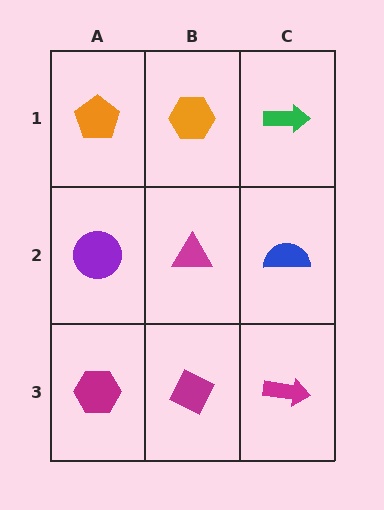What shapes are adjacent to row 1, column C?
A blue semicircle (row 2, column C), an orange hexagon (row 1, column B).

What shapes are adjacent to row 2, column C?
A green arrow (row 1, column C), a magenta arrow (row 3, column C), a magenta triangle (row 2, column B).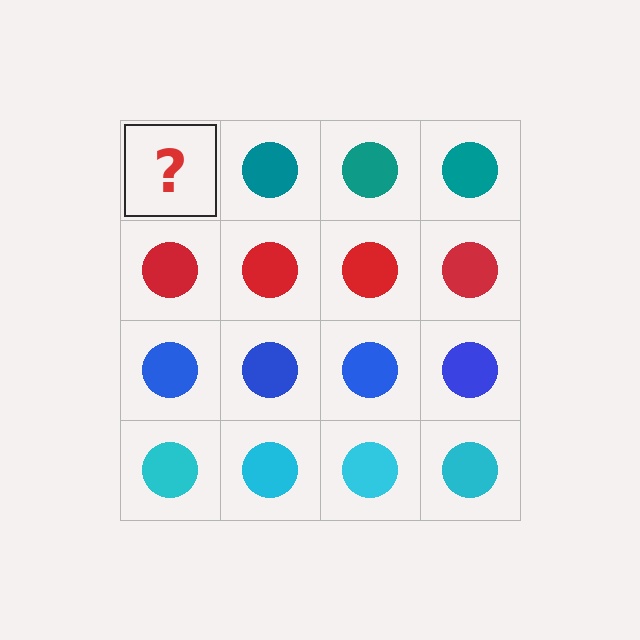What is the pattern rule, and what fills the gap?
The rule is that each row has a consistent color. The gap should be filled with a teal circle.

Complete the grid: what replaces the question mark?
The question mark should be replaced with a teal circle.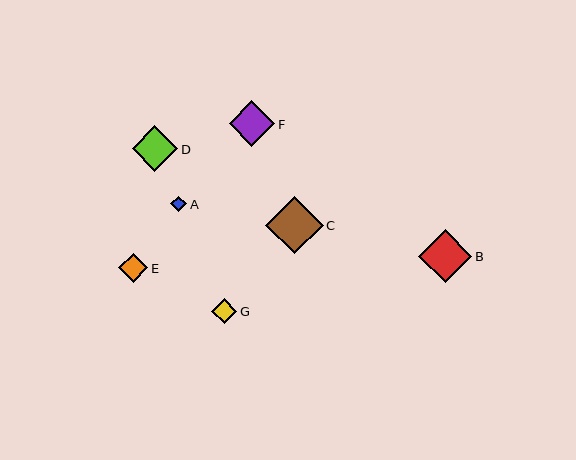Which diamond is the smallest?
Diamond A is the smallest with a size of approximately 16 pixels.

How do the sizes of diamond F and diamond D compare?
Diamond F and diamond D are approximately the same size.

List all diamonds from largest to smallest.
From largest to smallest: C, B, F, D, E, G, A.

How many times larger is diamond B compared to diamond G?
Diamond B is approximately 2.1 times the size of diamond G.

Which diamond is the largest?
Diamond C is the largest with a size of approximately 58 pixels.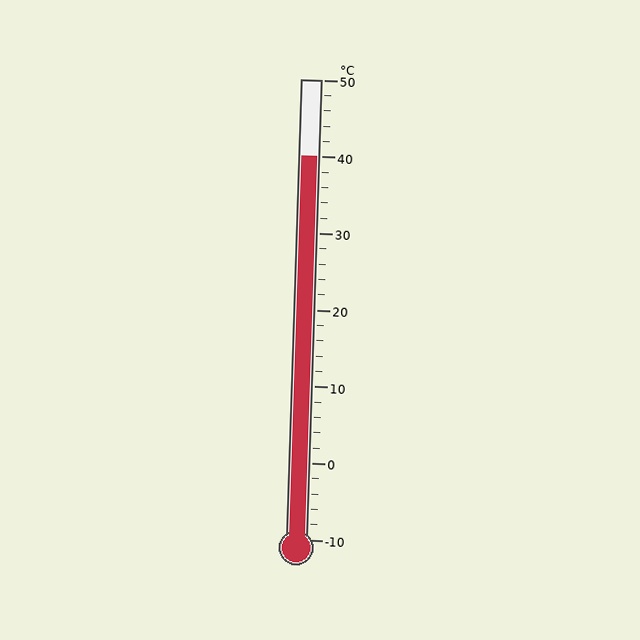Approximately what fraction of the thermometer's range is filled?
The thermometer is filled to approximately 85% of its range.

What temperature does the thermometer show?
The thermometer shows approximately 40°C.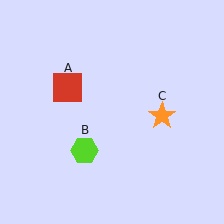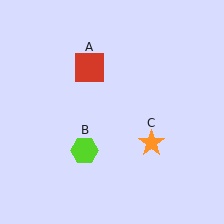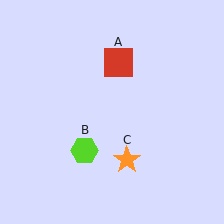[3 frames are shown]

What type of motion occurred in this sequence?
The red square (object A), orange star (object C) rotated clockwise around the center of the scene.